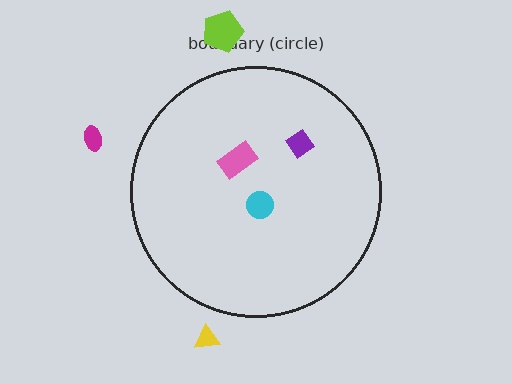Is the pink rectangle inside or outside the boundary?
Inside.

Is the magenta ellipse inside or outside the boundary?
Outside.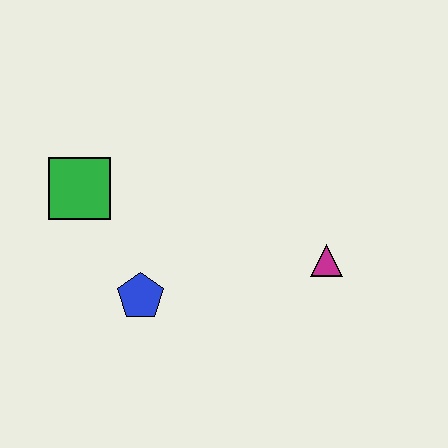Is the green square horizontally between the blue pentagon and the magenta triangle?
No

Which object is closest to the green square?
The blue pentagon is closest to the green square.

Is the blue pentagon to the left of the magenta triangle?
Yes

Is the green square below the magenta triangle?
No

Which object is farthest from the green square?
The magenta triangle is farthest from the green square.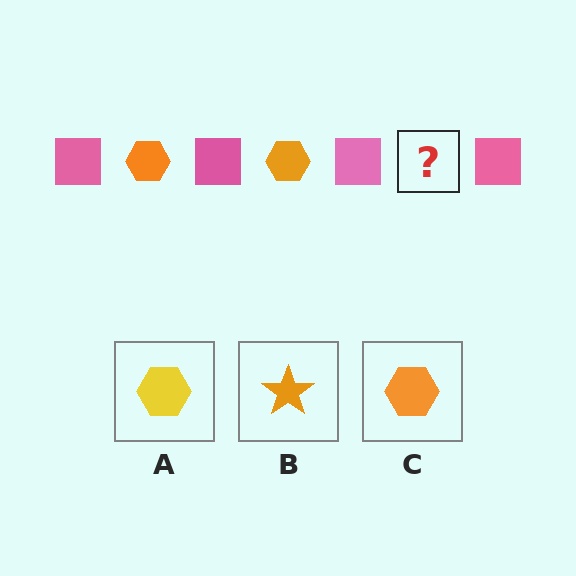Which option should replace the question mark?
Option C.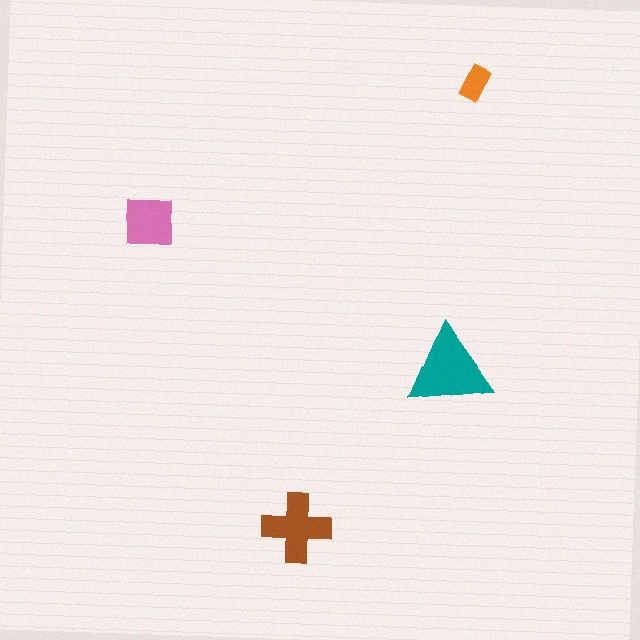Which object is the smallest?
The orange rectangle.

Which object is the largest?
The teal triangle.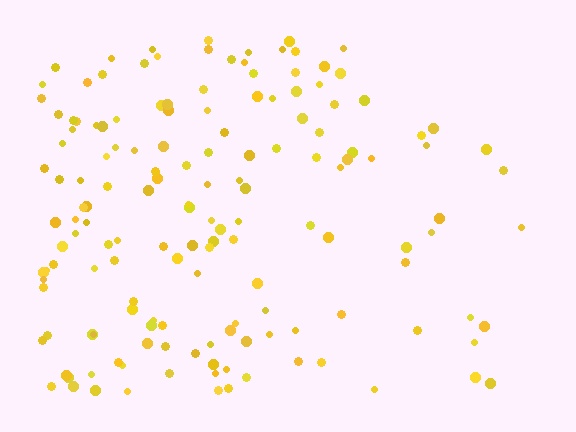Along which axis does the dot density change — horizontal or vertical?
Horizontal.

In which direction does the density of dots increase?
From right to left, with the left side densest.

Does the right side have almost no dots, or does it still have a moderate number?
Still a moderate number, just noticeably fewer than the left.